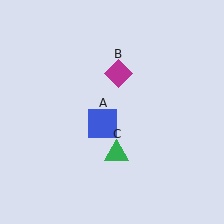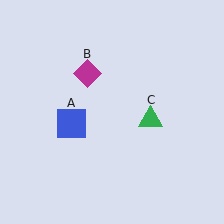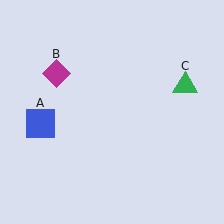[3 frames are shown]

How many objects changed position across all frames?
3 objects changed position: blue square (object A), magenta diamond (object B), green triangle (object C).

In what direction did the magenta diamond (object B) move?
The magenta diamond (object B) moved left.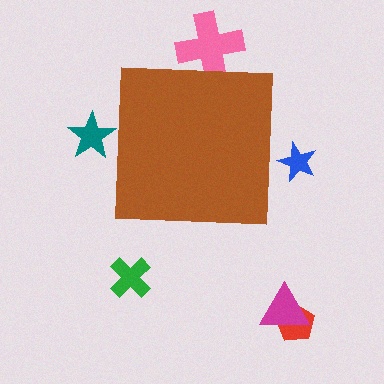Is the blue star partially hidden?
Yes, the blue star is partially hidden behind the brown square.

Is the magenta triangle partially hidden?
No, the magenta triangle is fully visible.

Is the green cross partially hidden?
No, the green cross is fully visible.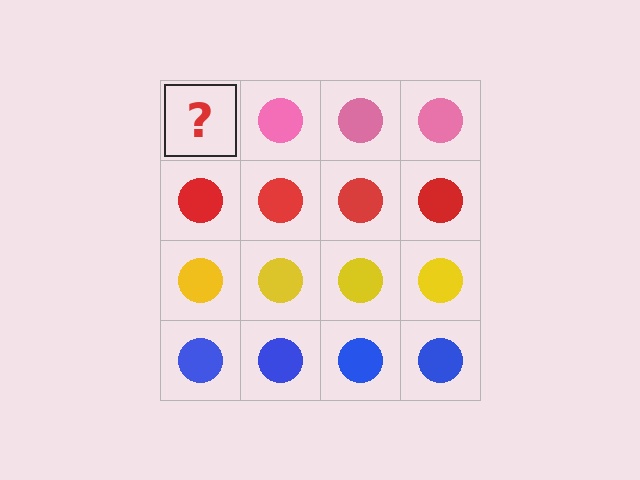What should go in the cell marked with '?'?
The missing cell should contain a pink circle.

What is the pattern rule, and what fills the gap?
The rule is that each row has a consistent color. The gap should be filled with a pink circle.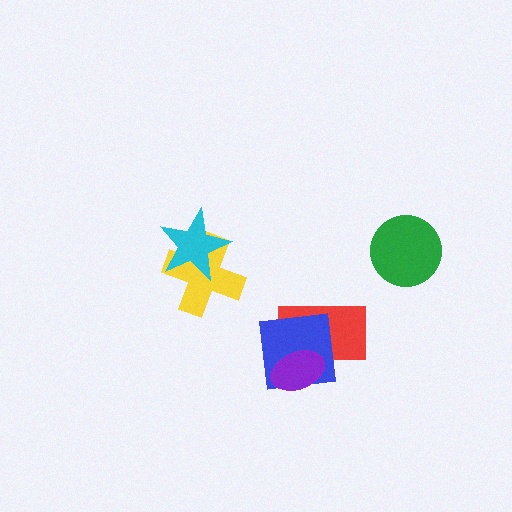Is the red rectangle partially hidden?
Yes, it is partially covered by another shape.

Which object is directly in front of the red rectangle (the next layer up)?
The blue square is directly in front of the red rectangle.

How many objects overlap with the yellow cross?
1 object overlaps with the yellow cross.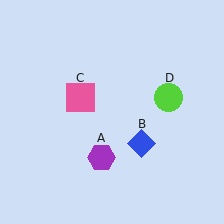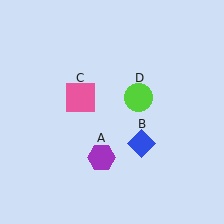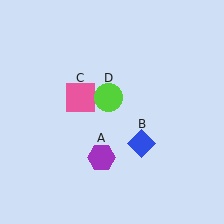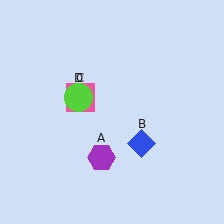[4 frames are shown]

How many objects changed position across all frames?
1 object changed position: lime circle (object D).